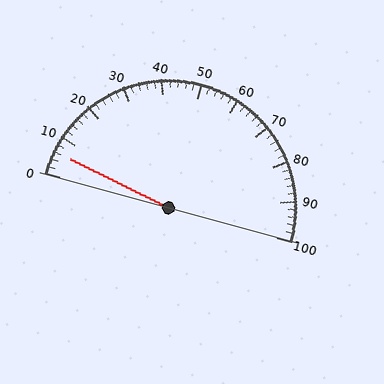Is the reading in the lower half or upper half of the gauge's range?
The reading is in the lower half of the range (0 to 100).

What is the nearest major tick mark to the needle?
The nearest major tick mark is 10.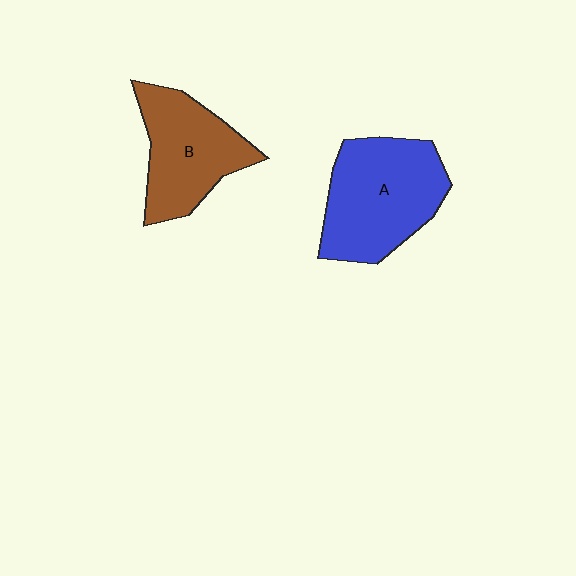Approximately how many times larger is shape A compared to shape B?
Approximately 1.2 times.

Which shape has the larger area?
Shape A (blue).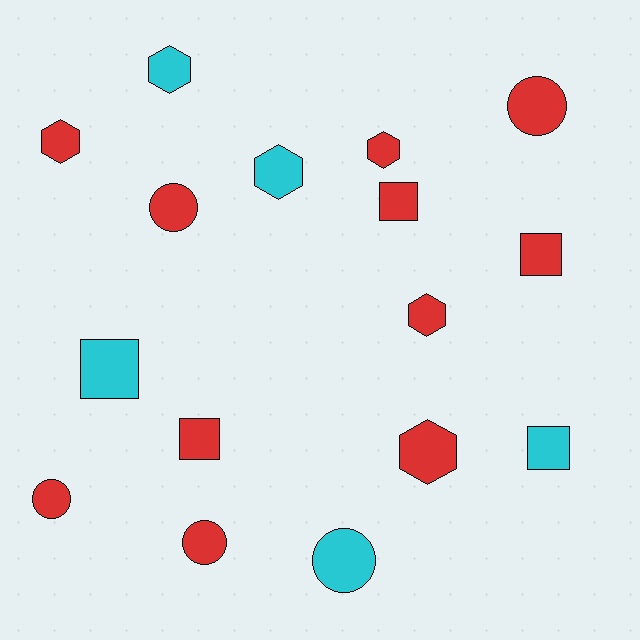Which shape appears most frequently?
Hexagon, with 6 objects.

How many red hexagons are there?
There are 4 red hexagons.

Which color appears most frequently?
Red, with 11 objects.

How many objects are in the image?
There are 16 objects.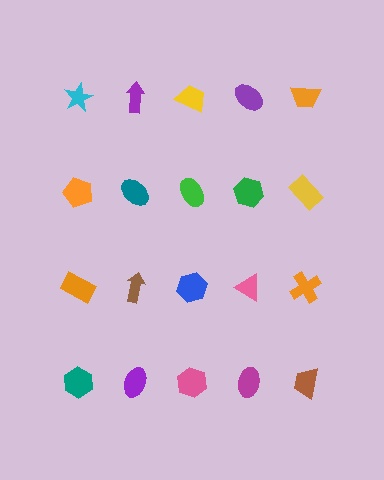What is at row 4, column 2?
A purple ellipse.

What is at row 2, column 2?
A teal ellipse.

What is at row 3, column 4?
A pink triangle.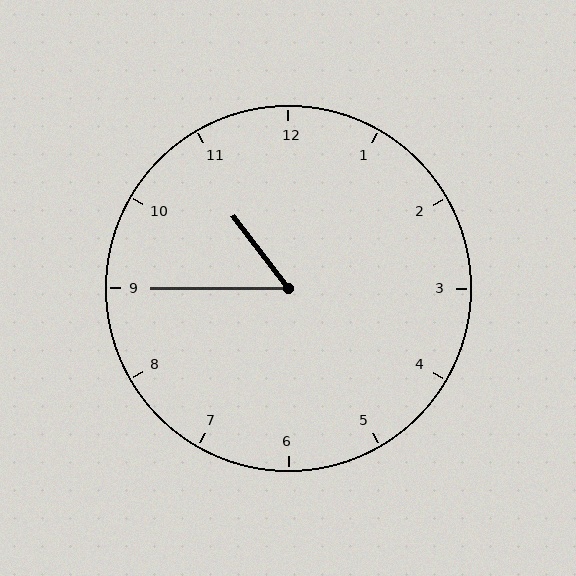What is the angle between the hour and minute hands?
Approximately 52 degrees.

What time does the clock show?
10:45.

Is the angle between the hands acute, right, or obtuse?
It is acute.